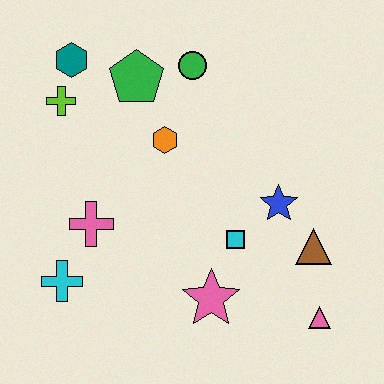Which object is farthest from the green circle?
The pink triangle is farthest from the green circle.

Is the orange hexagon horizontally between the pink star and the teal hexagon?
Yes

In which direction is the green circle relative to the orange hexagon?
The green circle is above the orange hexagon.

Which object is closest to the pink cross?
The cyan cross is closest to the pink cross.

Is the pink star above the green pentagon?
No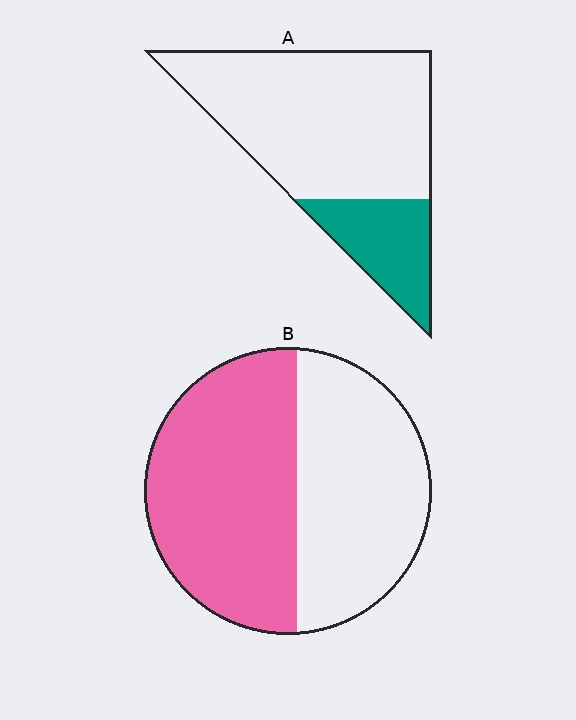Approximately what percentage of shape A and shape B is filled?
A is approximately 25% and B is approximately 55%.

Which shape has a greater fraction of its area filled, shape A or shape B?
Shape B.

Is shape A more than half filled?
No.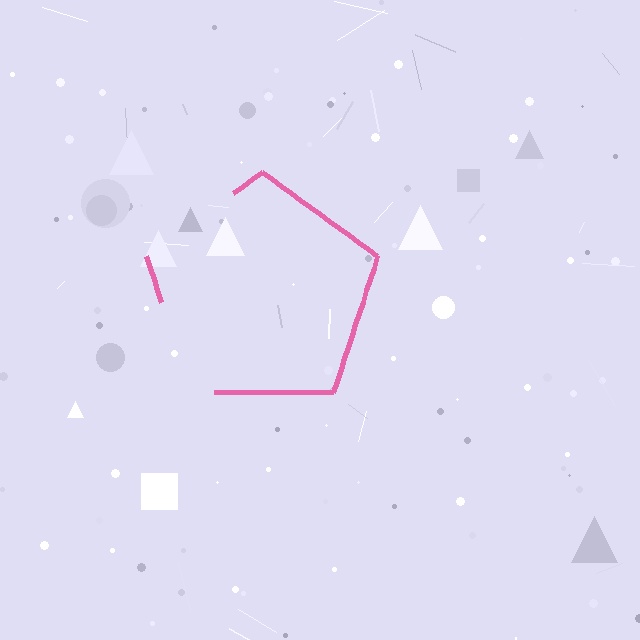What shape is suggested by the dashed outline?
The dashed outline suggests a pentagon.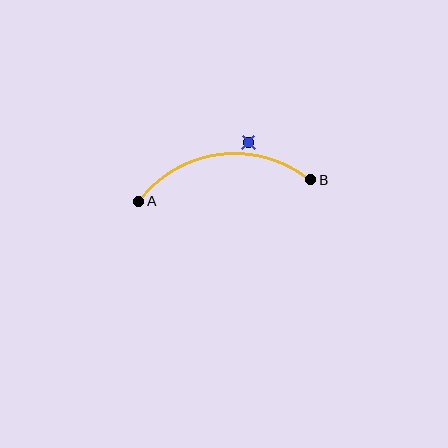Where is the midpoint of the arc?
The arc midpoint is the point on the curve farthest from the straight line joining A and B. It sits above that line.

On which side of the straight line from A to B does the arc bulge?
The arc bulges above the straight line connecting A and B.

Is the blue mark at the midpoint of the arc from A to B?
No — the blue mark does not lie on the arc at all. It sits slightly outside the curve.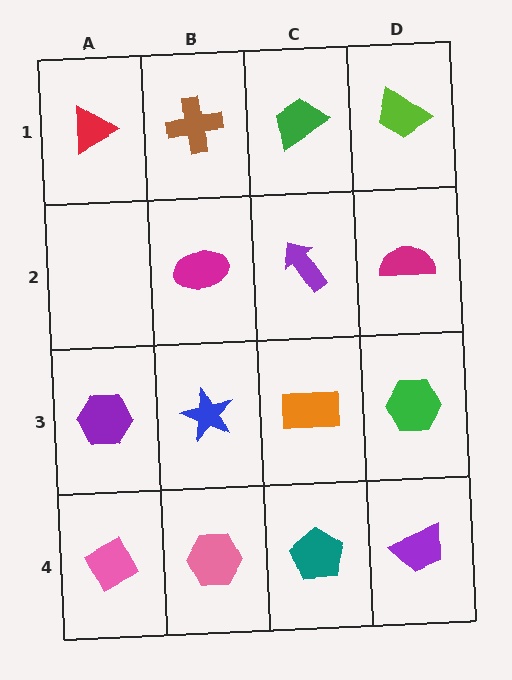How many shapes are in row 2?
3 shapes.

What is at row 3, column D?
A green hexagon.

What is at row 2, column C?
A purple arrow.